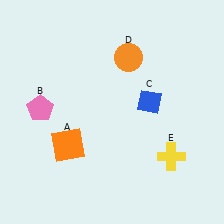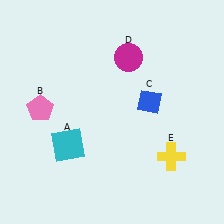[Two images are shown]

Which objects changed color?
A changed from orange to cyan. D changed from orange to magenta.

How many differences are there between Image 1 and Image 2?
There are 2 differences between the two images.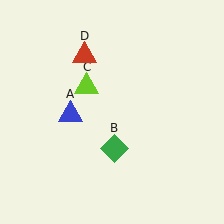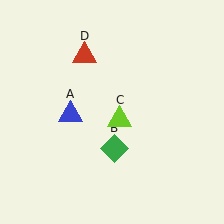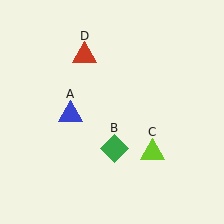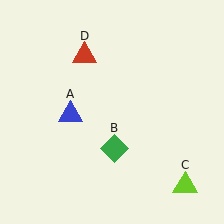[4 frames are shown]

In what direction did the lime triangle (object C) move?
The lime triangle (object C) moved down and to the right.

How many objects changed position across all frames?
1 object changed position: lime triangle (object C).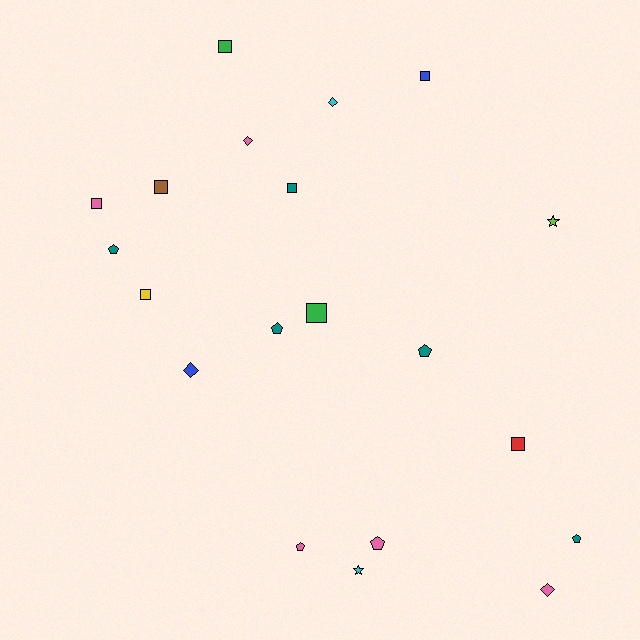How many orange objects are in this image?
There are no orange objects.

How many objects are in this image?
There are 20 objects.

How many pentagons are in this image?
There are 6 pentagons.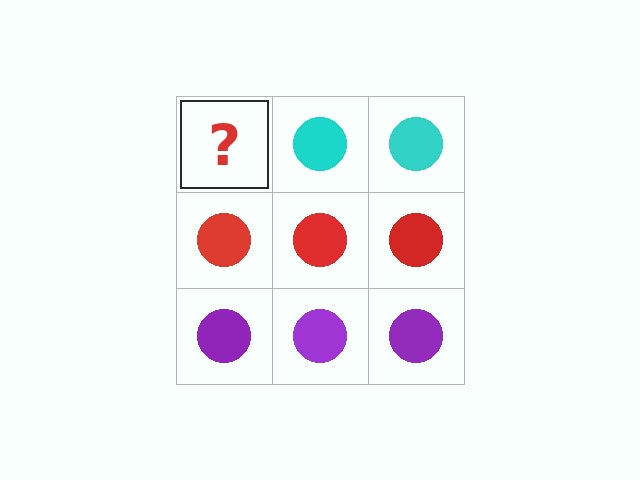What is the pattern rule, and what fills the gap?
The rule is that each row has a consistent color. The gap should be filled with a cyan circle.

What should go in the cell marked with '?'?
The missing cell should contain a cyan circle.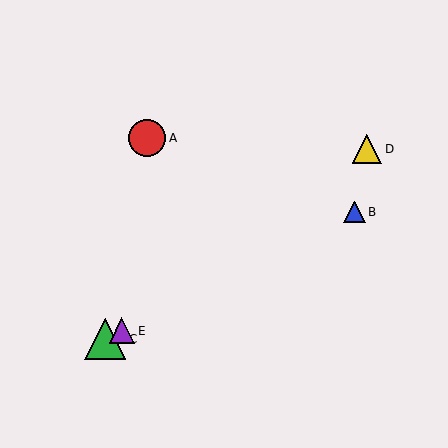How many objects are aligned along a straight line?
3 objects (B, C, E) are aligned along a straight line.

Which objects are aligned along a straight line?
Objects B, C, E are aligned along a straight line.